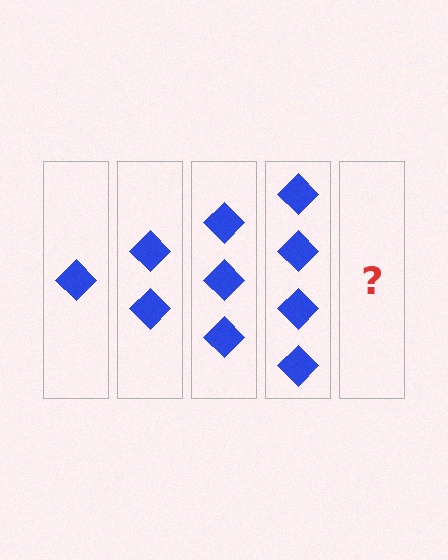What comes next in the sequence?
The next element should be 5 diamonds.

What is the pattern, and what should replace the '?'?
The pattern is that each step adds one more diamond. The '?' should be 5 diamonds.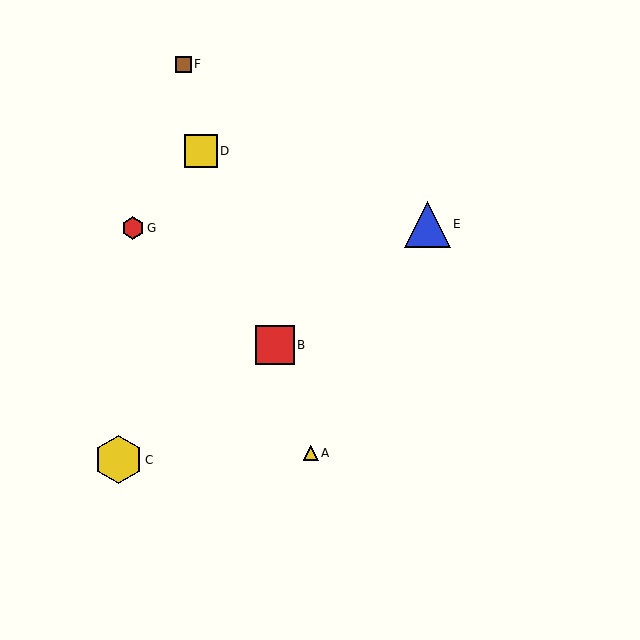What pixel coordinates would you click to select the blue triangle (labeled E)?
Click at (427, 224) to select the blue triangle E.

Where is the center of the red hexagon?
The center of the red hexagon is at (133, 228).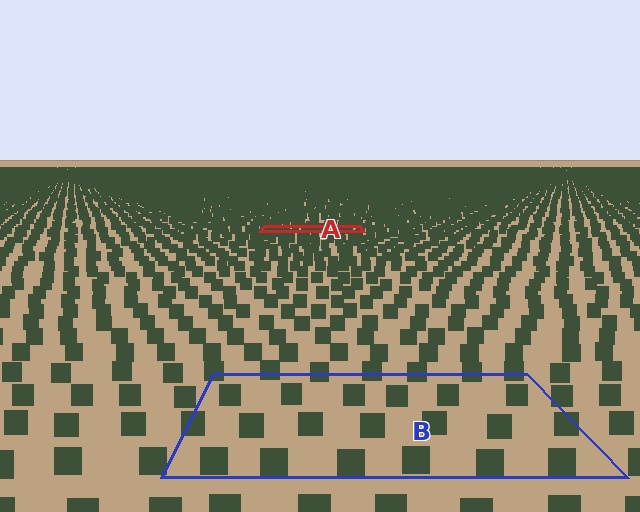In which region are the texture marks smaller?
The texture marks are smaller in region A, because it is farther away.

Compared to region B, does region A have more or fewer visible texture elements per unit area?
Region A has more texture elements per unit area — they are packed more densely because it is farther away.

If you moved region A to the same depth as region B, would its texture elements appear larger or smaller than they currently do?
They would appear larger. At a closer depth, the same texture elements are projected at a bigger on-screen size.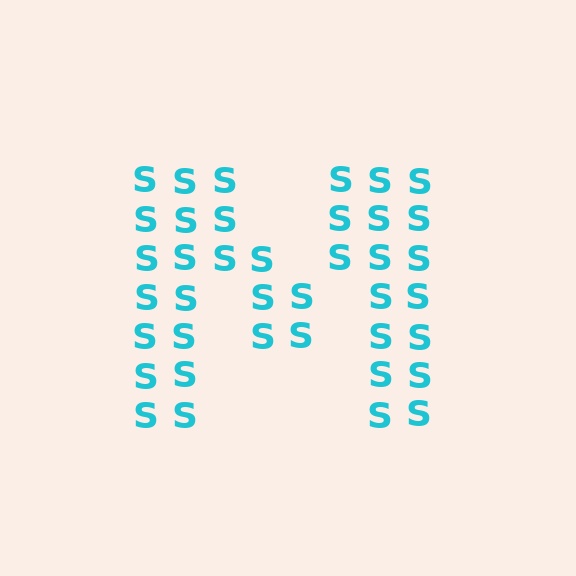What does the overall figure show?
The overall figure shows the letter M.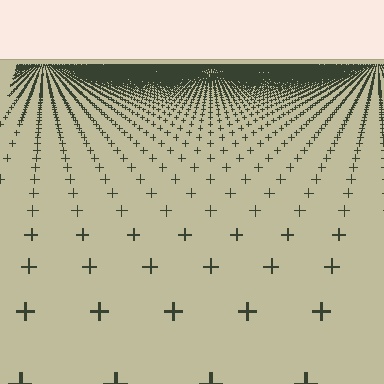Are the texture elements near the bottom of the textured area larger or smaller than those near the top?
Larger. Near the bottom, elements are closer to the viewer and appear at a bigger on-screen size.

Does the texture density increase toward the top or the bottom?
Density increases toward the top.